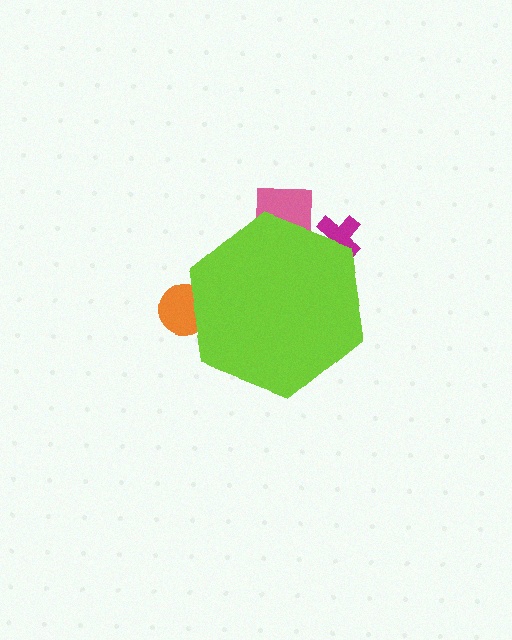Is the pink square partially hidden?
Yes, the pink square is partially hidden behind the lime hexagon.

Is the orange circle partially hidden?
Yes, the orange circle is partially hidden behind the lime hexagon.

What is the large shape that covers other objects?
A lime hexagon.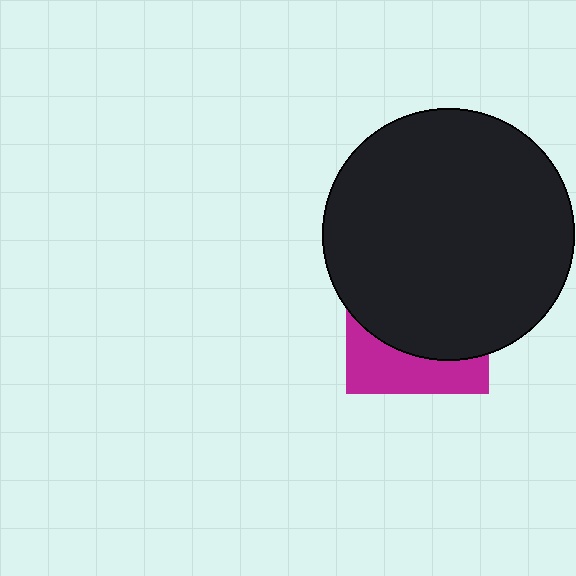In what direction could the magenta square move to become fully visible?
The magenta square could move down. That would shift it out from behind the black circle entirely.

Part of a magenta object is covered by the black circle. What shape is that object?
It is a square.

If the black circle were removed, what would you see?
You would see the complete magenta square.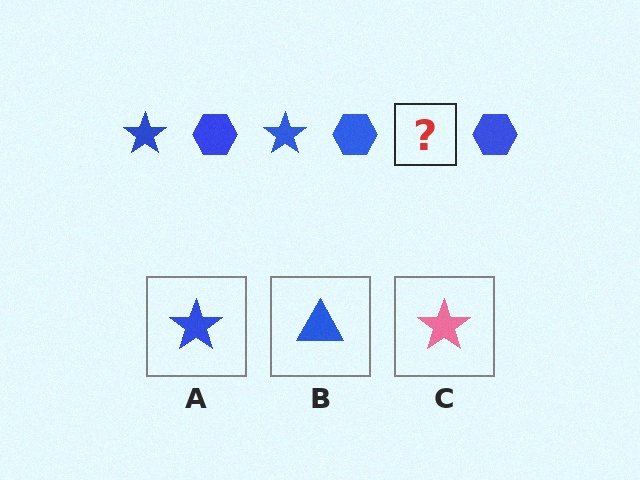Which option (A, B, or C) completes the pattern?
A.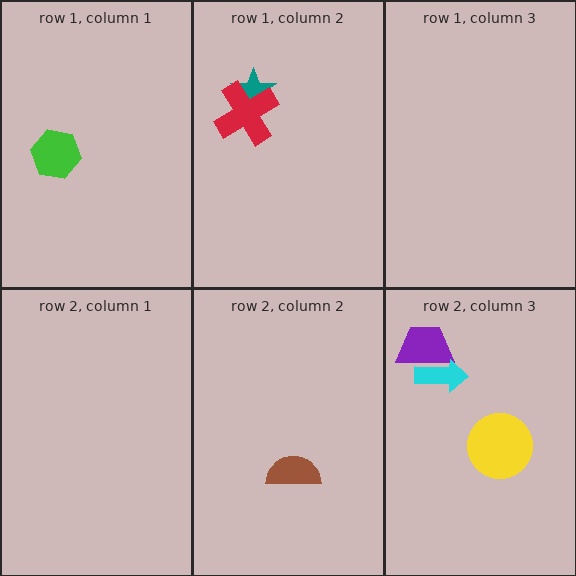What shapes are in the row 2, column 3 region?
The yellow circle, the purple trapezoid, the cyan arrow.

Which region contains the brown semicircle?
The row 2, column 2 region.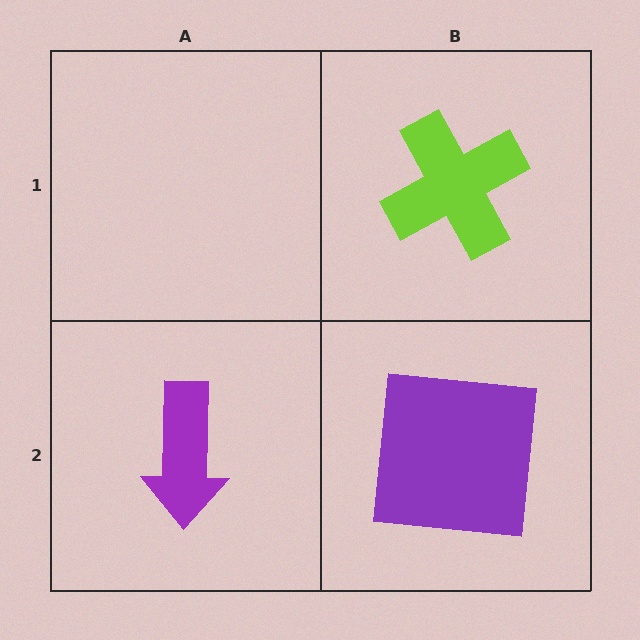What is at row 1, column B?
A lime cross.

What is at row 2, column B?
A purple square.